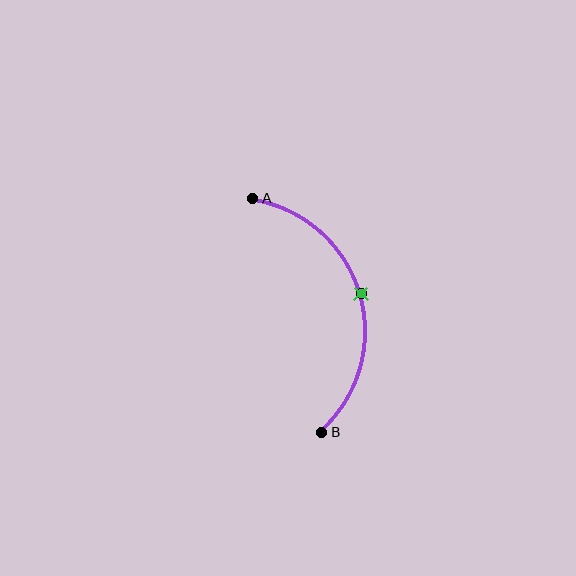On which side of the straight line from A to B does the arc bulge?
The arc bulges to the right of the straight line connecting A and B.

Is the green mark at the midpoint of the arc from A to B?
Yes. The green mark lies on the arc at equal arc-length from both A and B — it is the arc midpoint.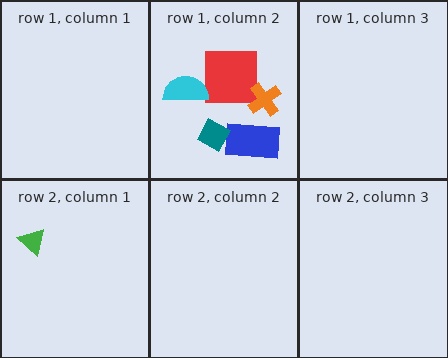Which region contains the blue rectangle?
The row 1, column 2 region.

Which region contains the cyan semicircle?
The row 1, column 2 region.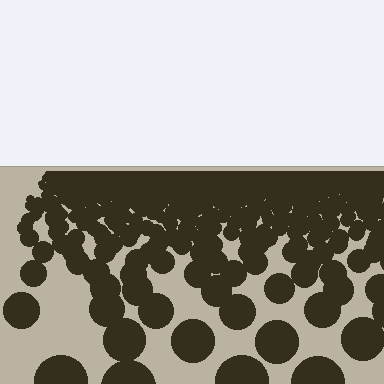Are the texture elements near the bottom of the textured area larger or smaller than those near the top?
Larger. Near the bottom, elements are closer to the viewer and appear at a bigger on-screen size.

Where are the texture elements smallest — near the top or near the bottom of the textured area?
Near the top.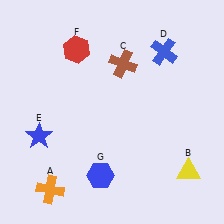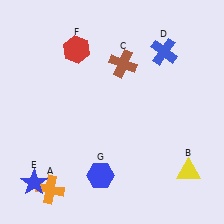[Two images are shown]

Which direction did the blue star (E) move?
The blue star (E) moved down.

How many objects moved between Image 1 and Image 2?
1 object moved between the two images.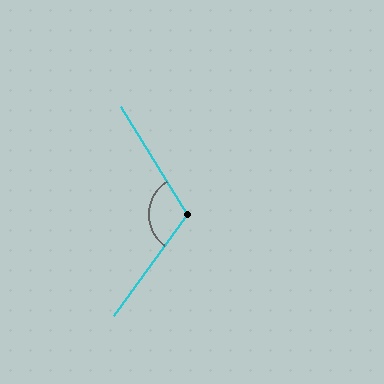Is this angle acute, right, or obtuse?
It is obtuse.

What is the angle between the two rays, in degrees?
Approximately 113 degrees.